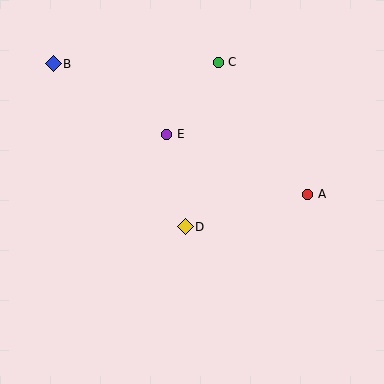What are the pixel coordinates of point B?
Point B is at (53, 64).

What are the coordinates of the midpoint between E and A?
The midpoint between E and A is at (237, 164).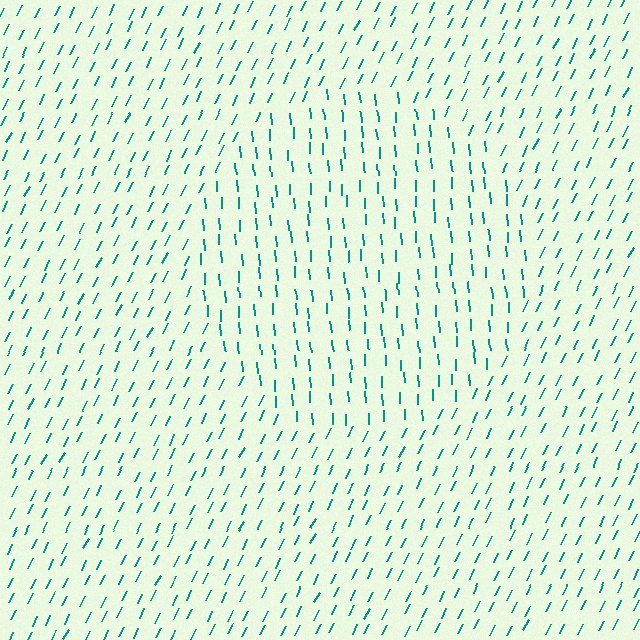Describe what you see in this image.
The image is filled with small teal line segments. A circle region in the image has lines oriented differently from the surrounding lines, creating a visible texture boundary.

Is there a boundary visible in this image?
Yes, there is a texture boundary formed by a change in line orientation.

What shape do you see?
I see a circle.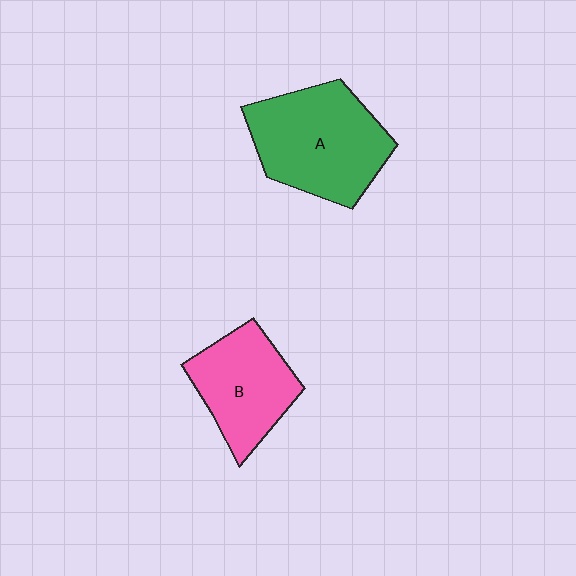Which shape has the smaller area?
Shape B (pink).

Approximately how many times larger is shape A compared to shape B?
Approximately 1.4 times.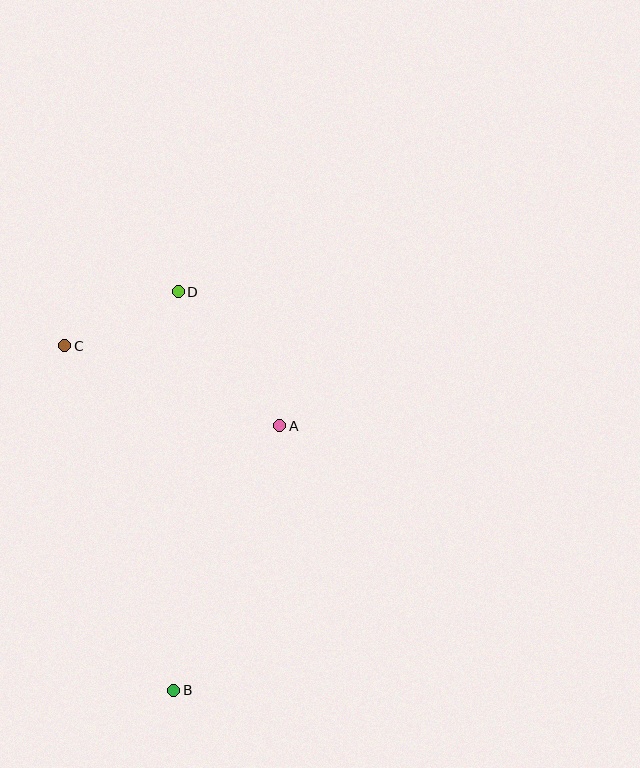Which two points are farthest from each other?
Points B and D are farthest from each other.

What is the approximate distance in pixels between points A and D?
The distance between A and D is approximately 168 pixels.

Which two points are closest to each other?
Points C and D are closest to each other.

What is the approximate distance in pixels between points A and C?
The distance between A and C is approximately 229 pixels.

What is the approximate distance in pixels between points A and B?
The distance between A and B is approximately 285 pixels.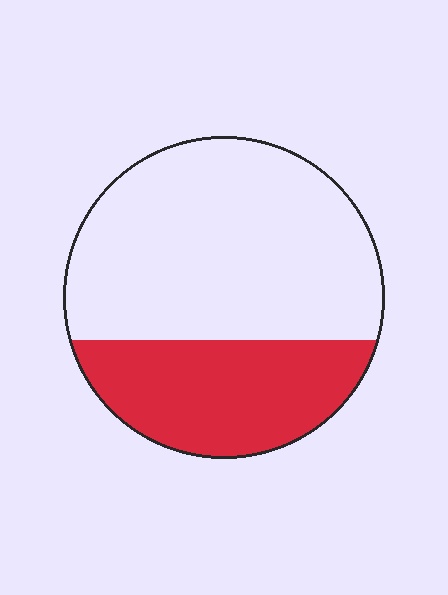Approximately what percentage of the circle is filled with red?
Approximately 35%.